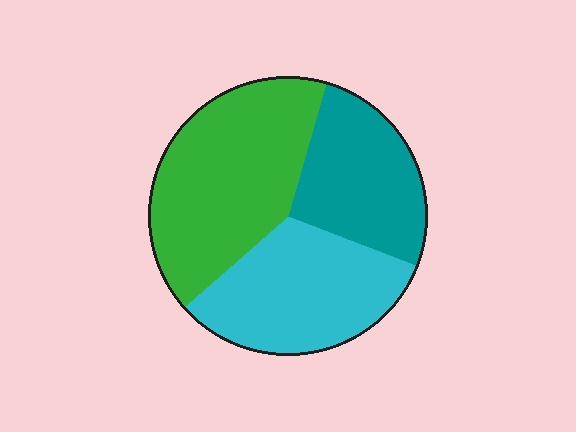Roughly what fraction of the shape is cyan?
Cyan takes up about one third (1/3) of the shape.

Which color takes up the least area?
Teal, at roughly 25%.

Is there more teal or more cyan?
Cyan.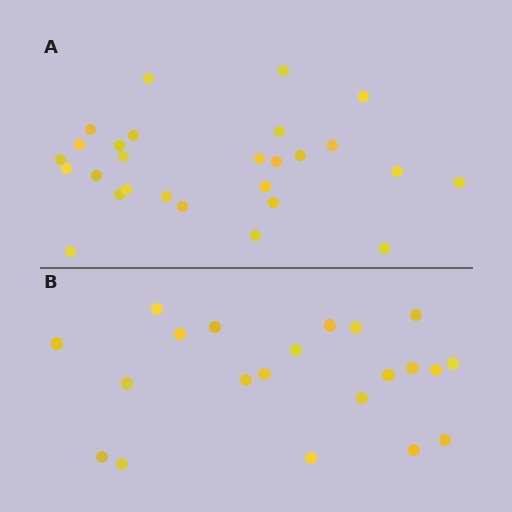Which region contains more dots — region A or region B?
Region A (the top region) has more dots.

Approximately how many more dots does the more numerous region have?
Region A has about 6 more dots than region B.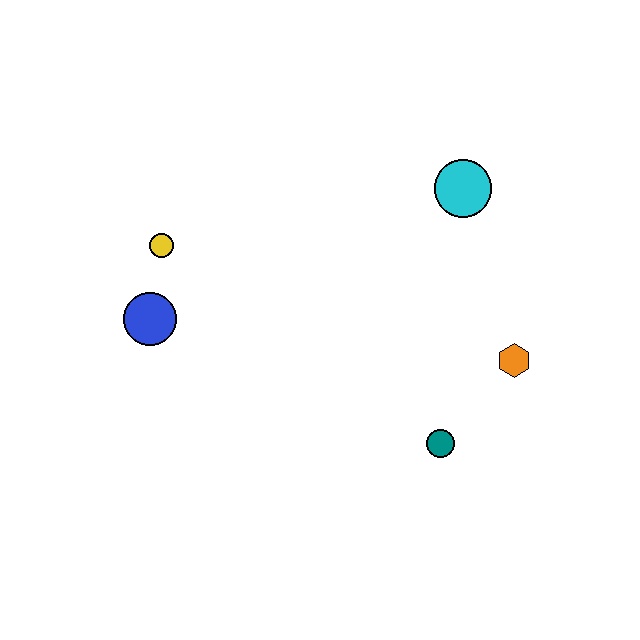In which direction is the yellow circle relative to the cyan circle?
The yellow circle is to the left of the cyan circle.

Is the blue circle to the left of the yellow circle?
Yes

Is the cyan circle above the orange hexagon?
Yes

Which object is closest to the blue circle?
The yellow circle is closest to the blue circle.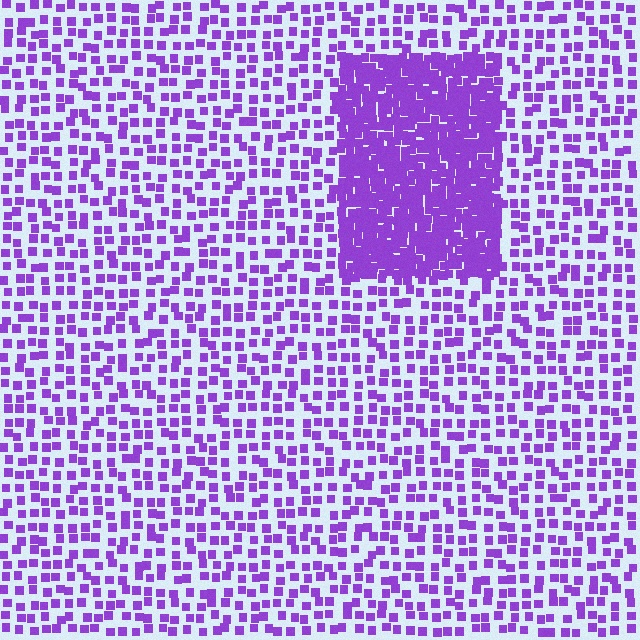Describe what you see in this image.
The image contains small purple elements arranged at two different densities. A rectangle-shaped region is visible where the elements are more densely packed than the surrounding area.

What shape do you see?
I see a rectangle.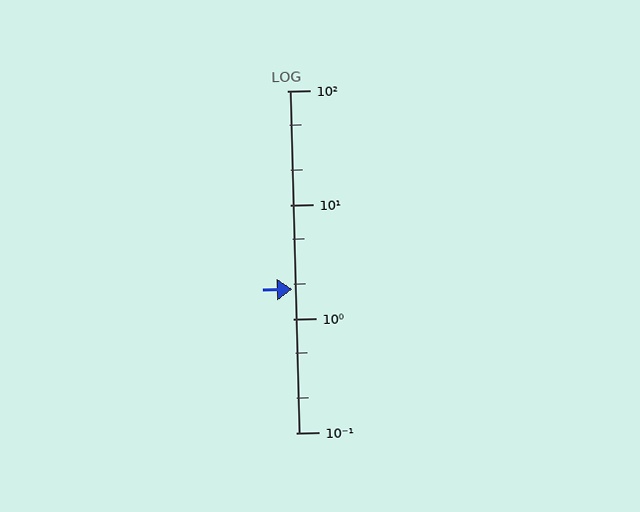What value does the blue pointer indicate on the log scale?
The pointer indicates approximately 1.8.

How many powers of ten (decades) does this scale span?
The scale spans 3 decades, from 0.1 to 100.